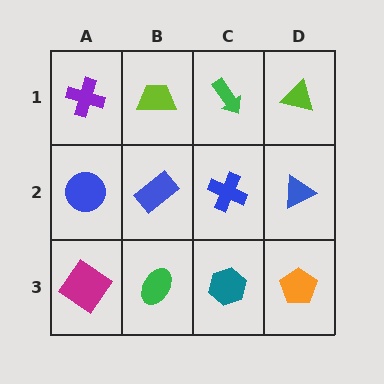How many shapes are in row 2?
4 shapes.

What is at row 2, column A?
A blue circle.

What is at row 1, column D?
A lime triangle.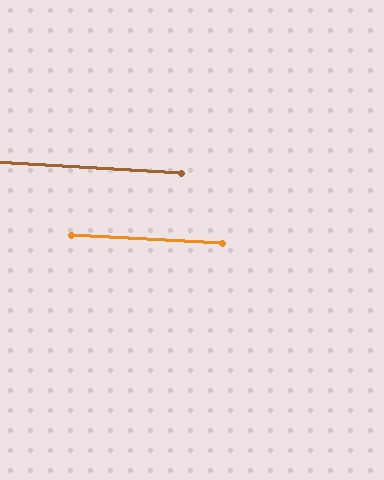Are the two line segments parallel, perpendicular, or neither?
Parallel — their directions differ by only 0.0°.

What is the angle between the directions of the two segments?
Approximately 0 degrees.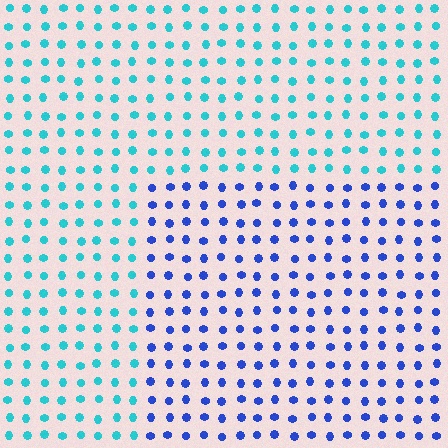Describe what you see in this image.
The image is filled with small cyan elements in a uniform arrangement. A rectangle-shaped region is visible where the elements are tinted to a slightly different hue, forming a subtle color boundary.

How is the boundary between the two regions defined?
The boundary is defined purely by a slight shift in hue (about 47 degrees). Spacing, size, and orientation are identical on both sides.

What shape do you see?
I see a rectangle.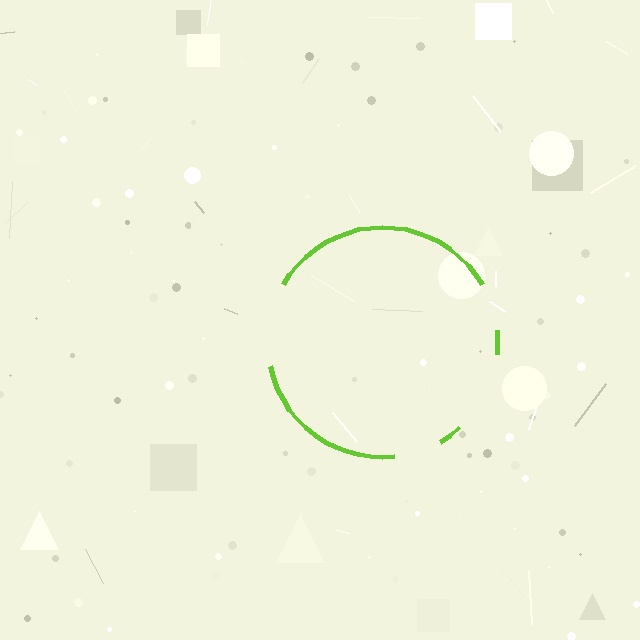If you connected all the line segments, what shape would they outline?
They would outline a circle.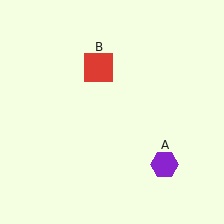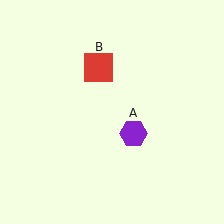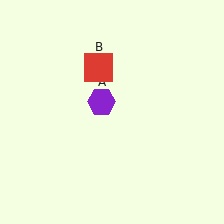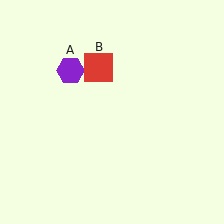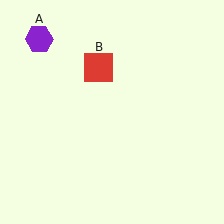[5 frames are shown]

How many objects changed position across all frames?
1 object changed position: purple hexagon (object A).